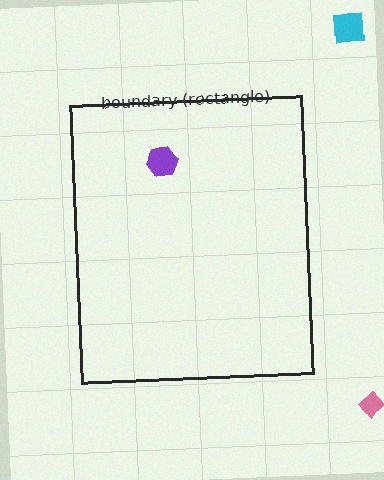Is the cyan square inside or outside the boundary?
Outside.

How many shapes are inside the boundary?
1 inside, 2 outside.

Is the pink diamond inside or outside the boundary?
Outside.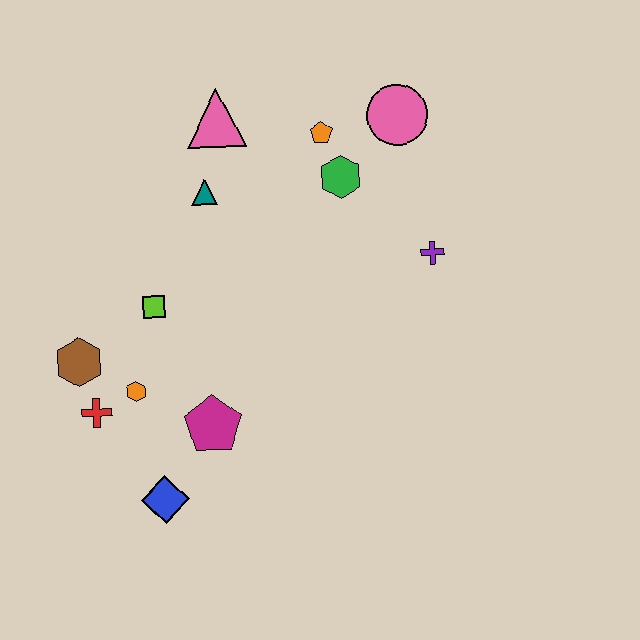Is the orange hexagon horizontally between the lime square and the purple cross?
No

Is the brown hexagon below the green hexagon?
Yes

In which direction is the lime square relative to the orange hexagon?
The lime square is above the orange hexagon.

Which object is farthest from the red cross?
The pink circle is farthest from the red cross.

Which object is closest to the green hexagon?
The orange pentagon is closest to the green hexagon.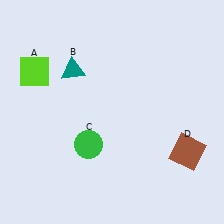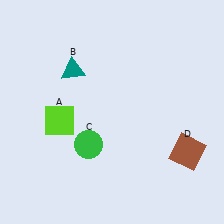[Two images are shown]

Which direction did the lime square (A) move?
The lime square (A) moved down.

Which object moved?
The lime square (A) moved down.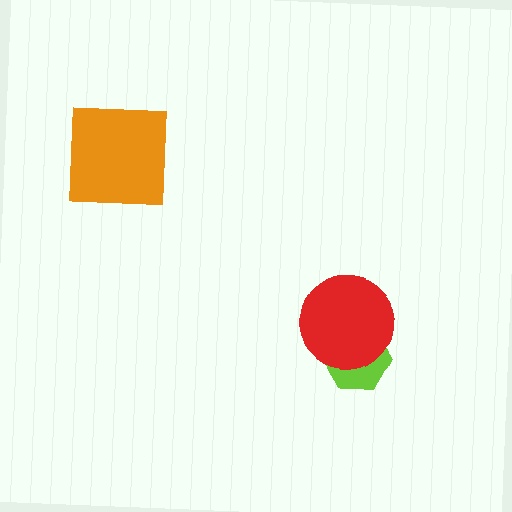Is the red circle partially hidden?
No, no other shape covers it.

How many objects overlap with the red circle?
1 object overlaps with the red circle.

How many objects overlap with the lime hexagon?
1 object overlaps with the lime hexagon.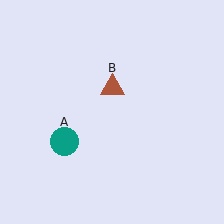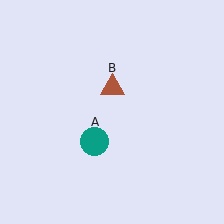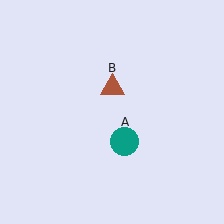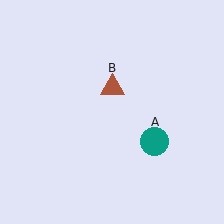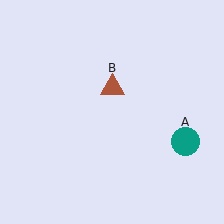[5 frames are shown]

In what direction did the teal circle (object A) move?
The teal circle (object A) moved right.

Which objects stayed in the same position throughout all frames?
Brown triangle (object B) remained stationary.